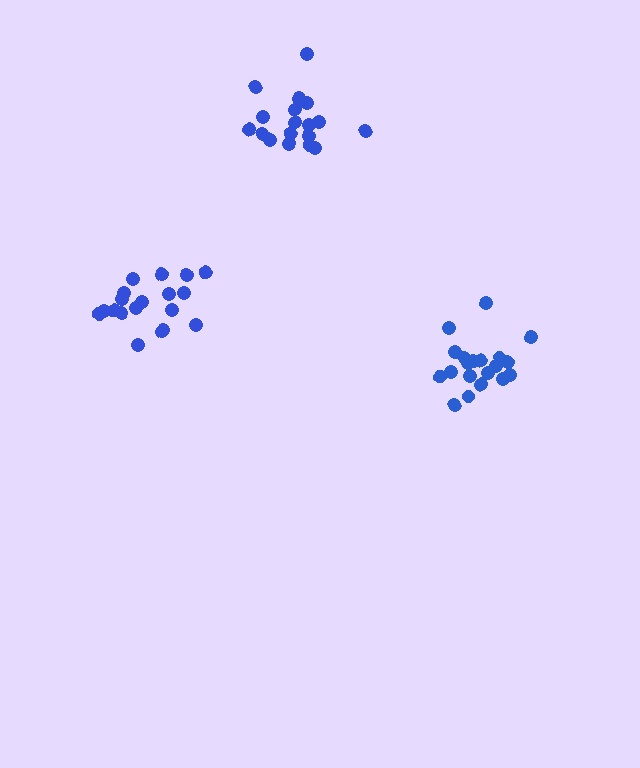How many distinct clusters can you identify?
There are 3 distinct clusters.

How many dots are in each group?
Group 1: 20 dots, Group 2: 19 dots, Group 3: 18 dots (57 total).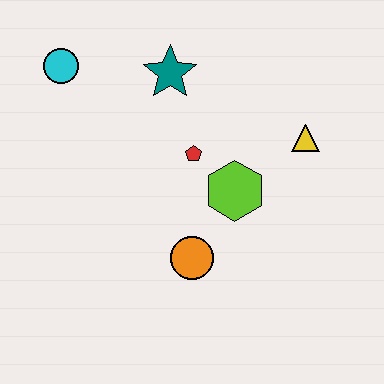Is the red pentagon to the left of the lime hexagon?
Yes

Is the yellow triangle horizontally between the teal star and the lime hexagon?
No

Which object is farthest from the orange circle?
The cyan circle is farthest from the orange circle.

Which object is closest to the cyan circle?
The teal star is closest to the cyan circle.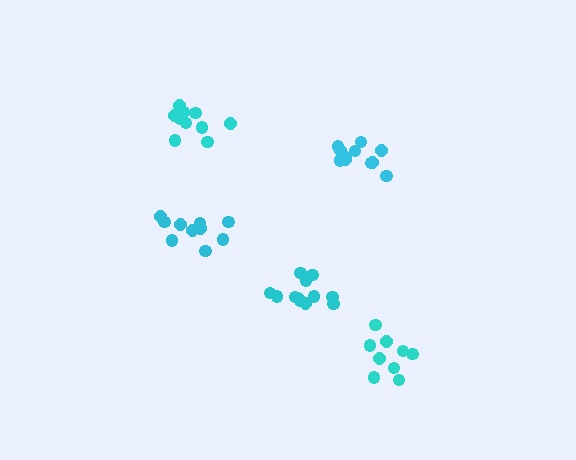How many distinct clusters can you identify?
There are 5 distinct clusters.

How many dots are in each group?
Group 1: 12 dots, Group 2: 10 dots, Group 3: 10 dots, Group 4: 12 dots, Group 5: 9 dots (53 total).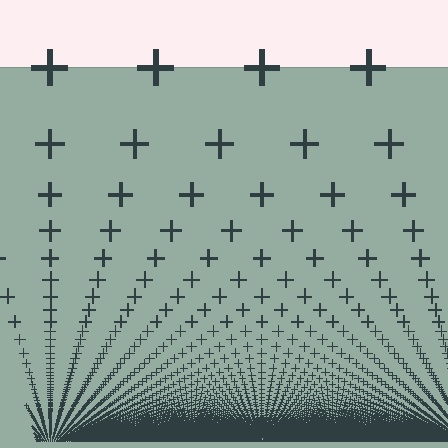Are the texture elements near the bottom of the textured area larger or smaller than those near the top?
Smaller. The gradient is inverted — elements near the bottom are smaller and denser.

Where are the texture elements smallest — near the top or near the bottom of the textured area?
Near the bottom.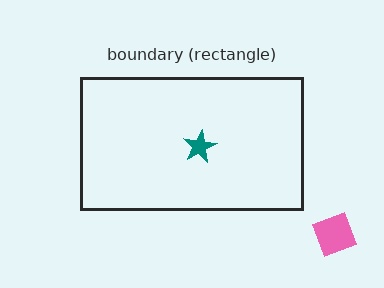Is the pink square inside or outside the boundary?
Outside.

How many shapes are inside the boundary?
1 inside, 1 outside.